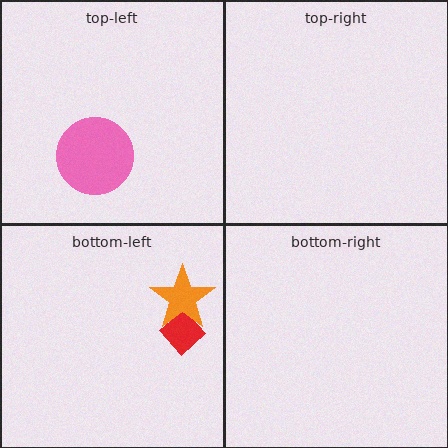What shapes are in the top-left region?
The pink circle.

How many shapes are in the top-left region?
1.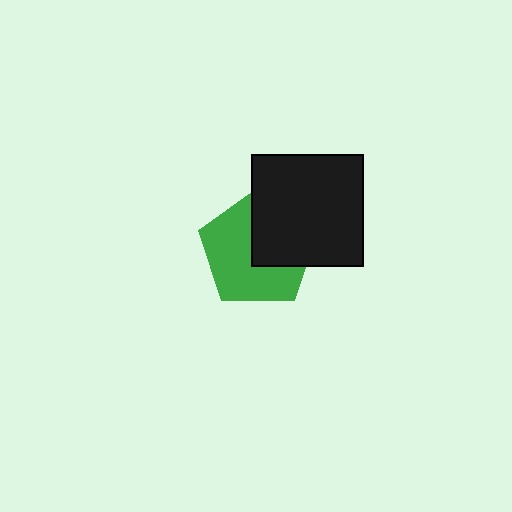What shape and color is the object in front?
The object in front is a black square.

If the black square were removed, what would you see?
You would see the complete green pentagon.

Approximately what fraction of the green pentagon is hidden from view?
Roughly 40% of the green pentagon is hidden behind the black square.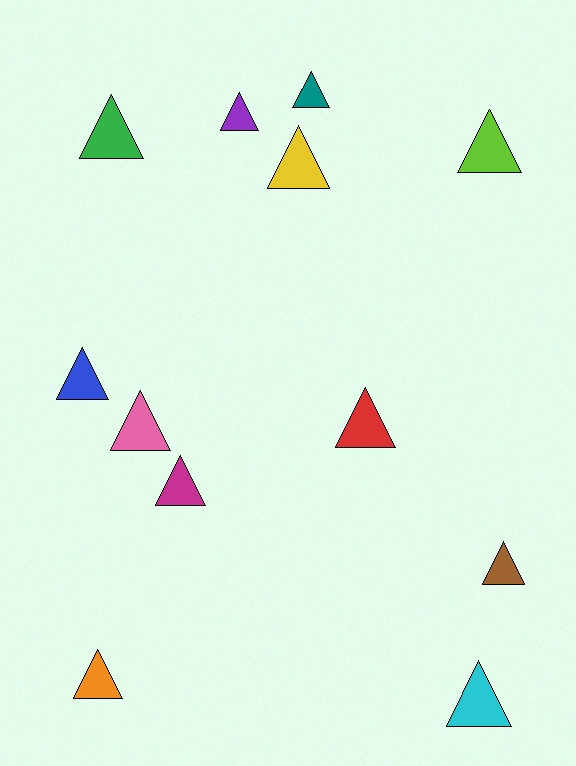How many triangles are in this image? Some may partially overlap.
There are 12 triangles.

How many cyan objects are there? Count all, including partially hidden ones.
There is 1 cyan object.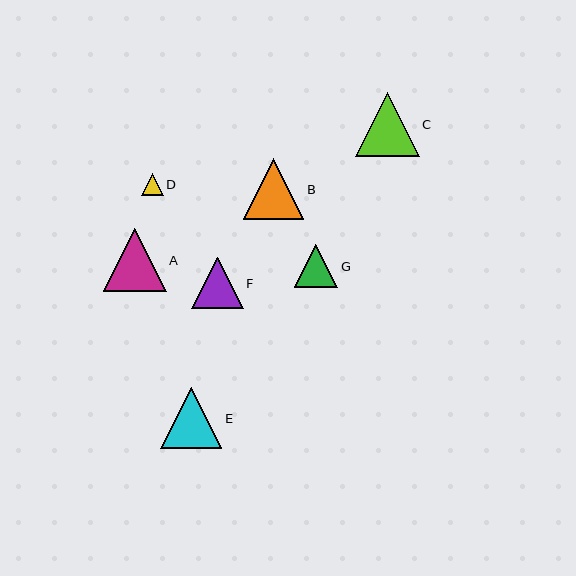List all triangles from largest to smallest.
From largest to smallest: C, A, E, B, F, G, D.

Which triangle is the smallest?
Triangle D is the smallest with a size of approximately 21 pixels.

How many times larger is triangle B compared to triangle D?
Triangle B is approximately 2.8 times the size of triangle D.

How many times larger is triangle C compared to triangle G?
Triangle C is approximately 1.5 times the size of triangle G.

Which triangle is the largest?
Triangle C is the largest with a size of approximately 64 pixels.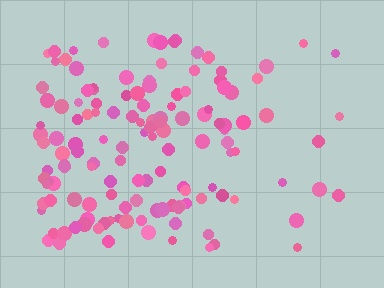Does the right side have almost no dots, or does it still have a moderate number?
Still a moderate number, just noticeably fewer than the left.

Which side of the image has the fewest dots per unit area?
The right.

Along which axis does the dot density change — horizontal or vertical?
Horizontal.